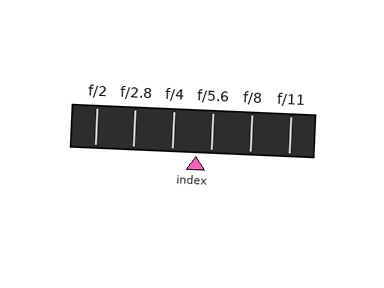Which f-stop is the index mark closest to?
The index mark is closest to f/5.6.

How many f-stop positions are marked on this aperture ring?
There are 6 f-stop positions marked.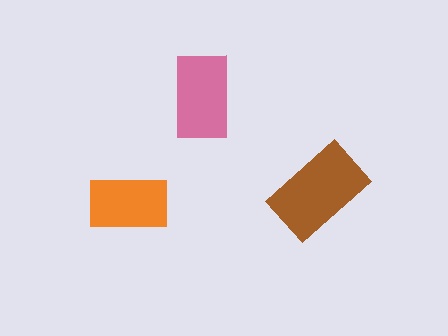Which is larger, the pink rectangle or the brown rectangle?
The brown one.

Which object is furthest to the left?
The orange rectangle is leftmost.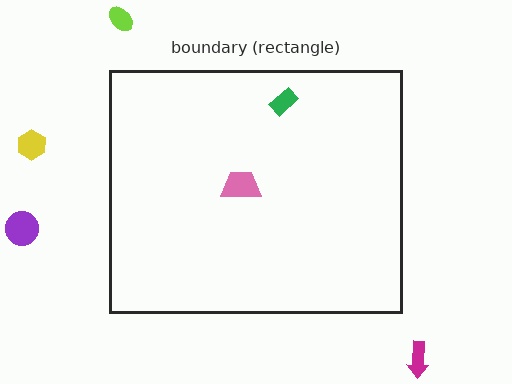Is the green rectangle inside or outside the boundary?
Inside.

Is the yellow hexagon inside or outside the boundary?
Outside.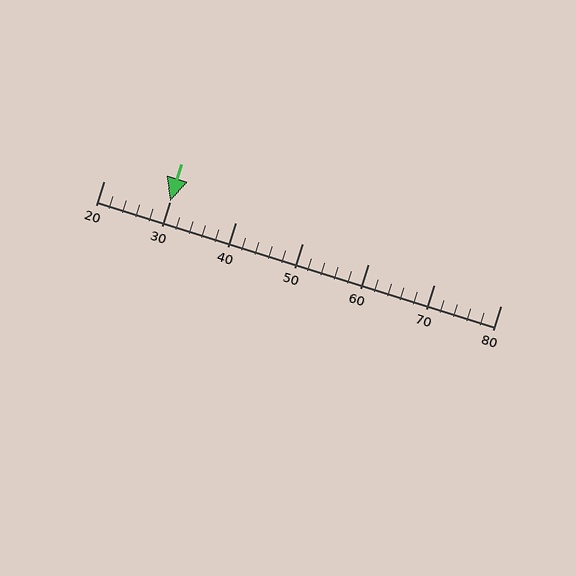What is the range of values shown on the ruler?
The ruler shows values from 20 to 80.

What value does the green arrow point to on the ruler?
The green arrow points to approximately 30.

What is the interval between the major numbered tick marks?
The major tick marks are spaced 10 units apart.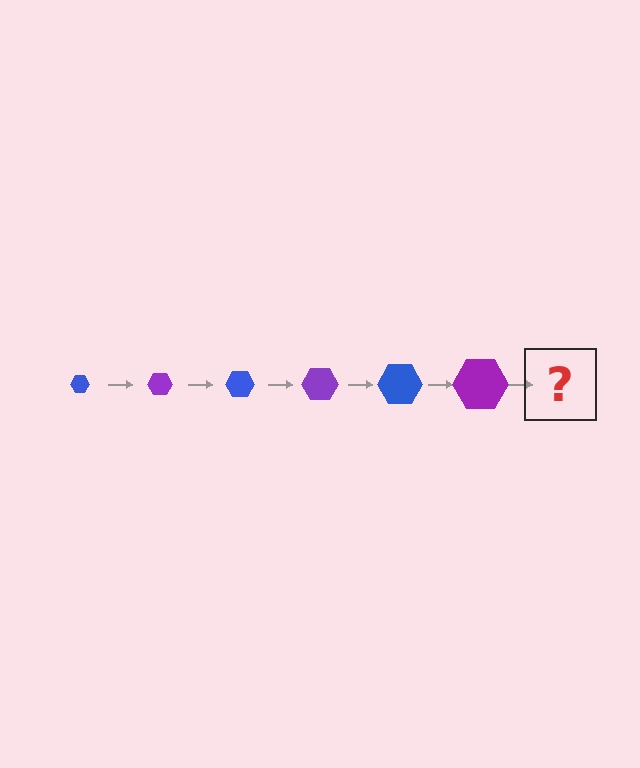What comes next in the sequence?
The next element should be a blue hexagon, larger than the previous one.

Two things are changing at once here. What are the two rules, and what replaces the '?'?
The two rules are that the hexagon grows larger each step and the color cycles through blue and purple. The '?' should be a blue hexagon, larger than the previous one.